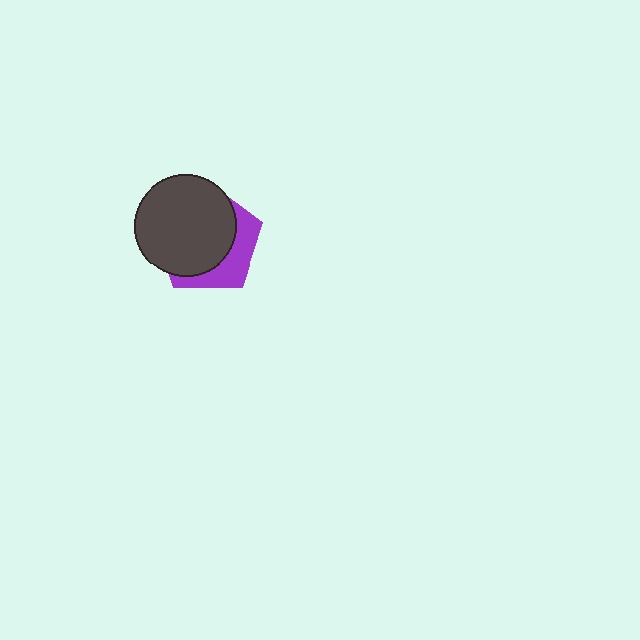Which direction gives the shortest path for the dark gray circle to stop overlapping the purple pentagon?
Moving toward the upper-left gives the shortest separation.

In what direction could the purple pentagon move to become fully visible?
The purple pentagon could move toward the lower-right. That would shift it out from behind the dark gray circle entirely.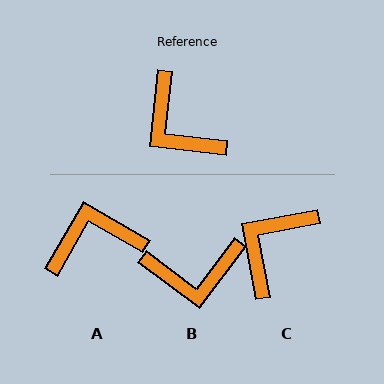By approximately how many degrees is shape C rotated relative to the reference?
Approximately 73 degrees clockwise.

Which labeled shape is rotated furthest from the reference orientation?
A, about 114 degrees away.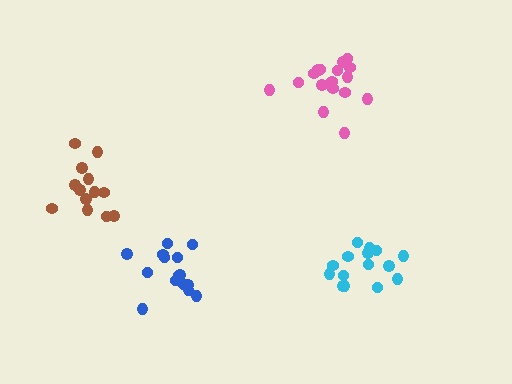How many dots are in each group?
Group 1: 15 dots, Group 2: 15 dots, Group 3: 18 dots, Group 4: 13 dots (61 total).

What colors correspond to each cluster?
The clusters are colored: cyan, blue, pink, brown.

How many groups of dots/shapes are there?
There are 4 groups.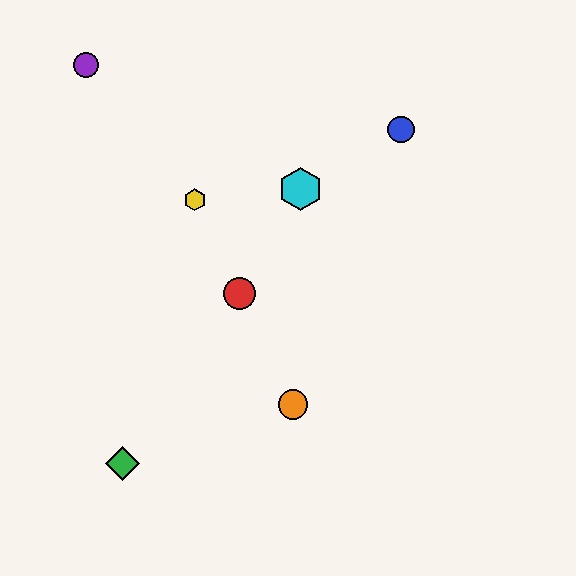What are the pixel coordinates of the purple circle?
The purple circle is at (86, 65).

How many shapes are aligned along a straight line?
3 shapes (the red circle, the yellow hexagon, the orange circle) are aligned along a straight line.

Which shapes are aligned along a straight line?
The red circle, the yellow hexagon, the orange circle are aligned along a straight line.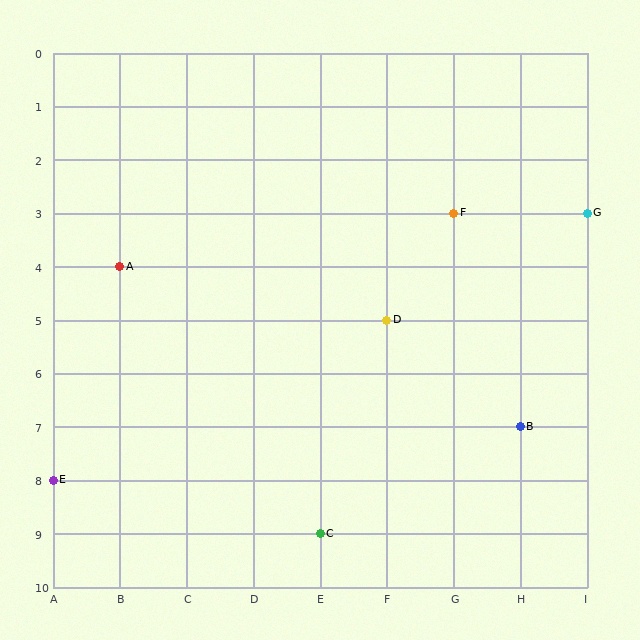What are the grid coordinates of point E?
Point E is at grid coordinates (A, 8).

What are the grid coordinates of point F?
Point F is at grid coordinates (G, 3).